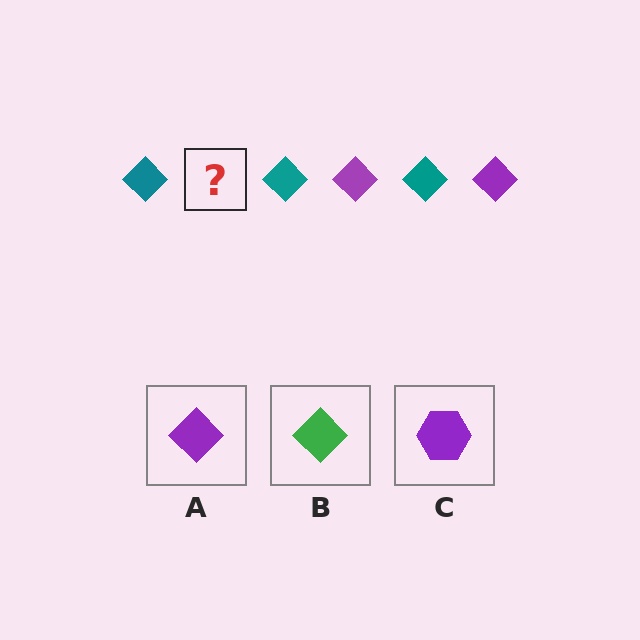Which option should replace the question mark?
Option A.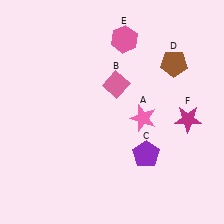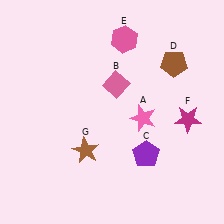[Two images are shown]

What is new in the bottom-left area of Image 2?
A brown star (G) was added in the bottom-left area of Image 2.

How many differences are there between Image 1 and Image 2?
There is 1 difference between the two images.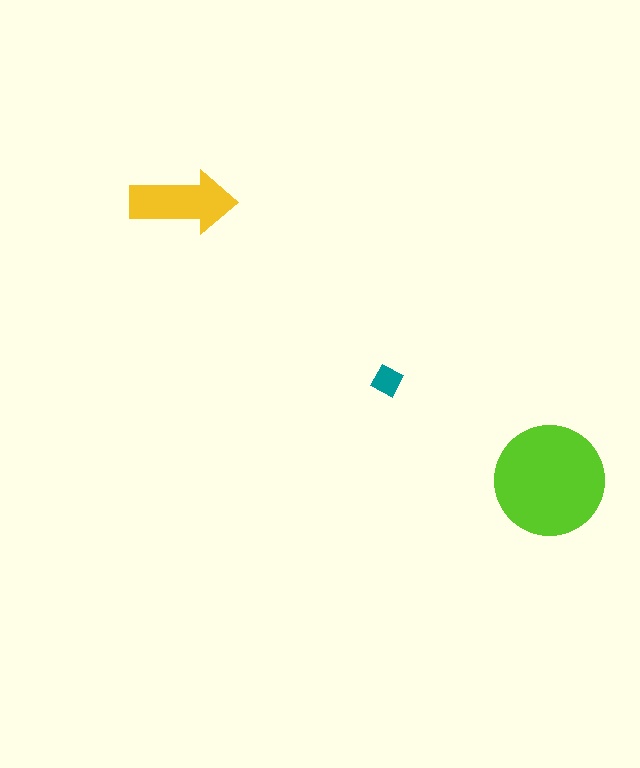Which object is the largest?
The lime circle.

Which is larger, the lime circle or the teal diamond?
The lime circle.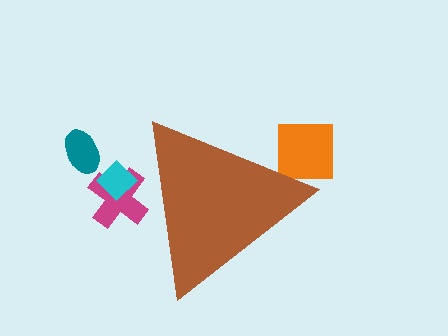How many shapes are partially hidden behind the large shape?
3 shapes are partially hidden.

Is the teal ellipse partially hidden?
No, the teal ellipse is fully visible.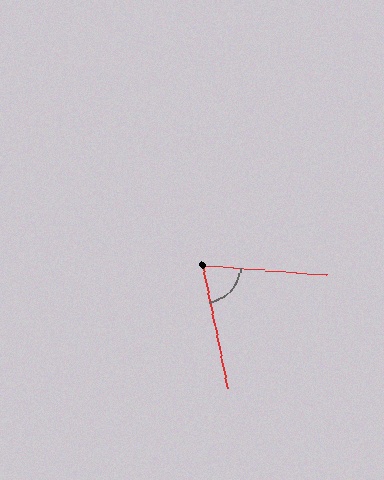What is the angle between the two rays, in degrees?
Approximately 74 degrees.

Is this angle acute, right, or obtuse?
It is acute.